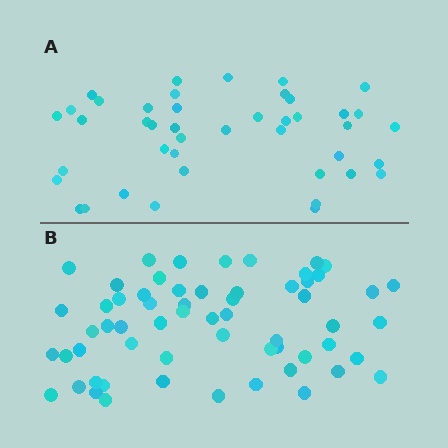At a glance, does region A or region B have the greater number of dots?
Region B (the bottom region) has more dots.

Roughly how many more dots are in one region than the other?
Region B has approximately 15 more dots than region A.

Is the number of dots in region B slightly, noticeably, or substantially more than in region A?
Region B has noticeably more, but not dramatically so. The ratio is roughly 1.4 to 1.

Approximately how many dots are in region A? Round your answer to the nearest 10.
About 40 dots. (The exact count is 43, which rounds to 40.)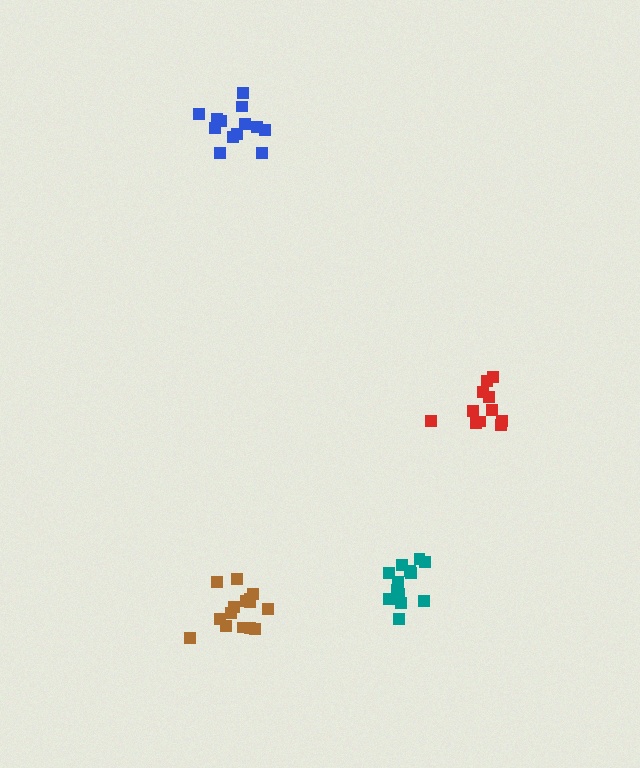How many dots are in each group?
Group 1: 11 dots, Group 2: 13 dots, Group 3: 15 dots, Group 4: 13 dots (52 total).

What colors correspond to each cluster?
The clusters are colored: red, teal, brown, blue.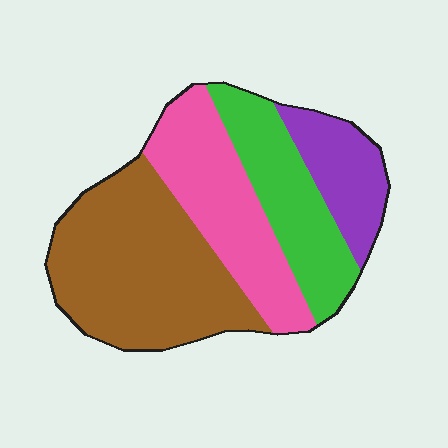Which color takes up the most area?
Brown, at roughly 40%.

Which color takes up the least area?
Purple, at roughly 15%.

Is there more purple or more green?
Green.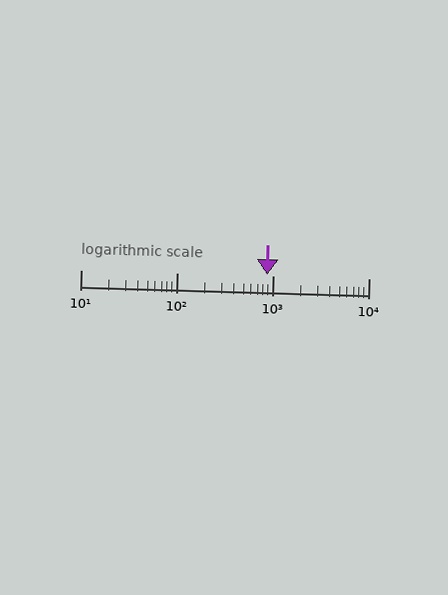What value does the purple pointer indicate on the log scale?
The pointer indicates approximately 870.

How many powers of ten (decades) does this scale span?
The scale spans 3 decades, from 10 to 10000.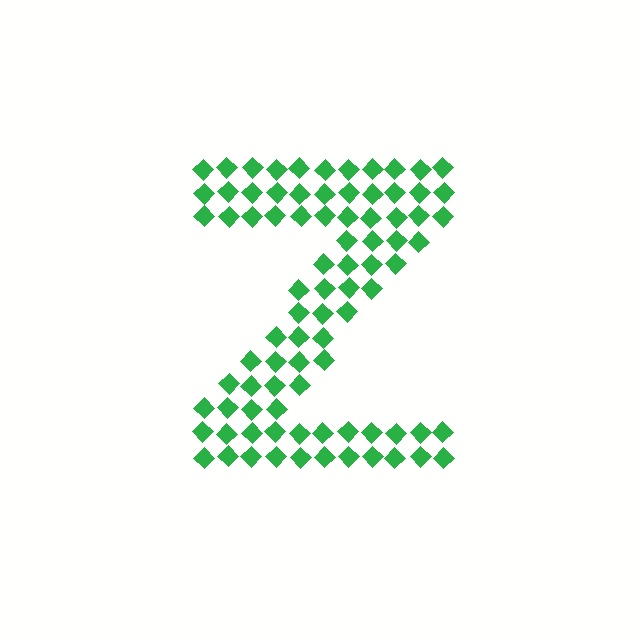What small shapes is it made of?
It is made of small diamonds.